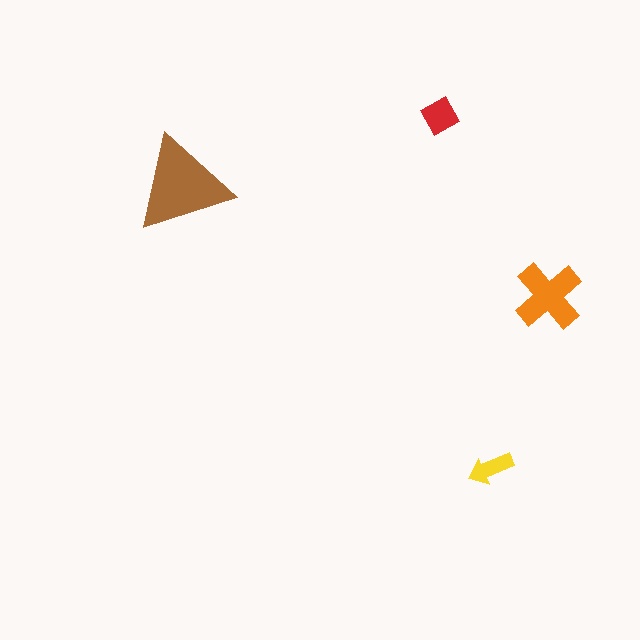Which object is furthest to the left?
The brown triangle is leftmost.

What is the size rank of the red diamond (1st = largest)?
3rd.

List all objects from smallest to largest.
The yellow arrow, the red diamond, the orange cross, the brown triangle.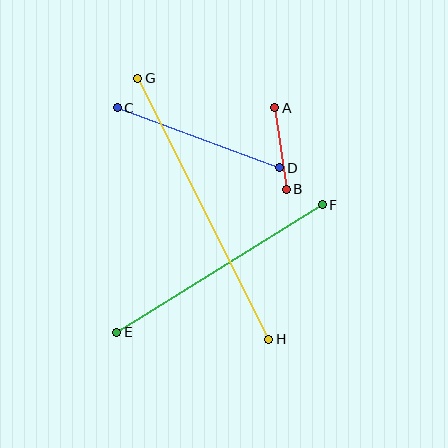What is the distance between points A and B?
The distance is approximately 83 pixels.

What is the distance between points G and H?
The distance is approximately 292 pixels.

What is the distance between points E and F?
The distance is approximately 242 pixels.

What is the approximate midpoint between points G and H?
The midpoint is at approximately (203, 209) pixels.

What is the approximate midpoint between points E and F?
The midpoint is at approximately (220, 268) pixels.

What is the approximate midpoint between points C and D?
The midpoint is at approximately (198, 138) pixels.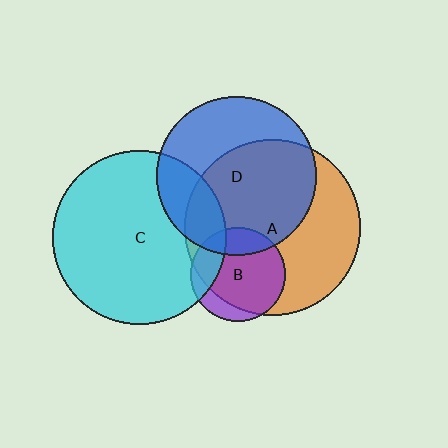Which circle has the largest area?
Circle A (orange).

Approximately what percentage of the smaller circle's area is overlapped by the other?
Approximately 15%.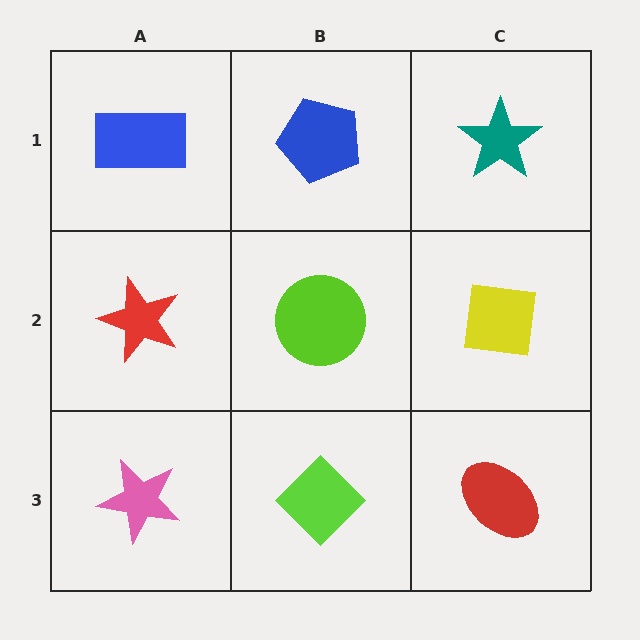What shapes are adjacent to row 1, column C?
A yellow square (row 2, column C), a blue pentagon (row 1, column B).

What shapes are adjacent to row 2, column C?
A teal star (row 1, column C), a red ellipse (row 3, column C), a lime circle (row 2, column B).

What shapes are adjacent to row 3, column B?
A lime circle (row 2, column B), a pink star (row 3, column A), a red ellipse (row 3, column C).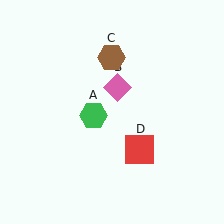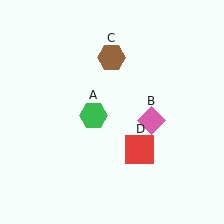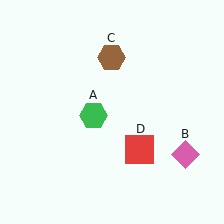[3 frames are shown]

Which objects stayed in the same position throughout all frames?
Green hexagon (object A) and brown hexagon (object C) and red square (object D) remained stationary.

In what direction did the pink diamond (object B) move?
The pink diamond (object B) moved down and to the right.